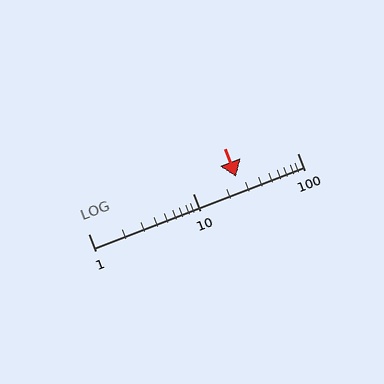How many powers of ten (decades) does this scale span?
The scale spans 2 decades, from 1 to 100.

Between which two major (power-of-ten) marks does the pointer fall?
The pointer is between 10 and 100.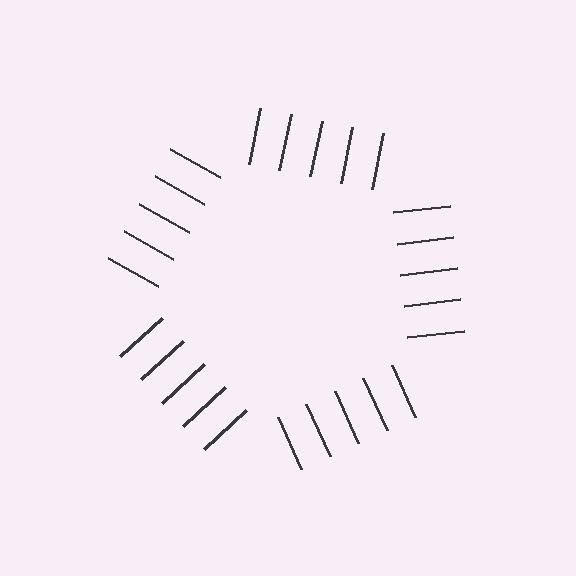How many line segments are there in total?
25 — 5 along each of the 5 edges.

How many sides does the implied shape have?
5 sides — the line-ends trace a pentagon.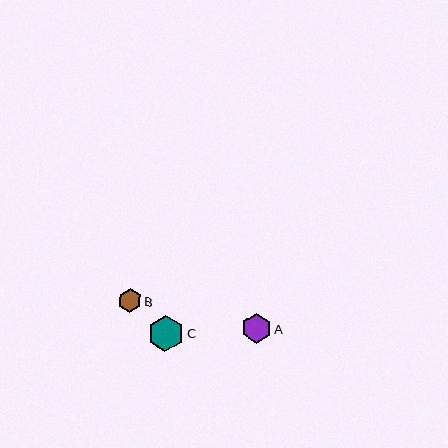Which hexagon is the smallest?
Hexagon B is the smallest with a size of approximately 23 pixels.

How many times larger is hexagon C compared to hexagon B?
Hexagon C is approximately 1.5 times the size of hexagon B.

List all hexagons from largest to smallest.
From largest to smallest: C, A, B.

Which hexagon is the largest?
Hexagon C is the largest with a size of approximately 36 pixels.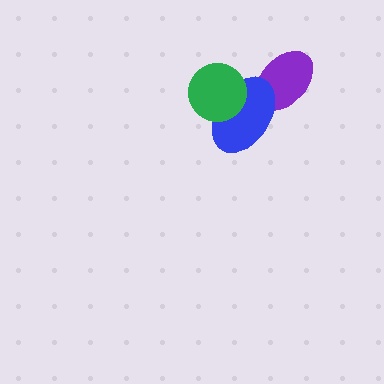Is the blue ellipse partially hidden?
Yes, it is partially covered by another shape.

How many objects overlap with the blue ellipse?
2 objects overlap with the blue ellipse.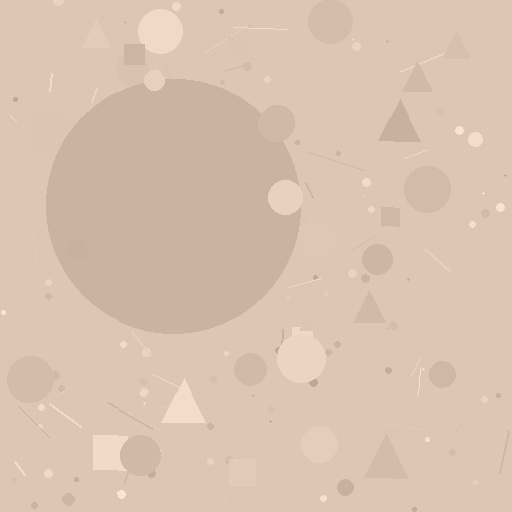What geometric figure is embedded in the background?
A circle is embedded in the background.